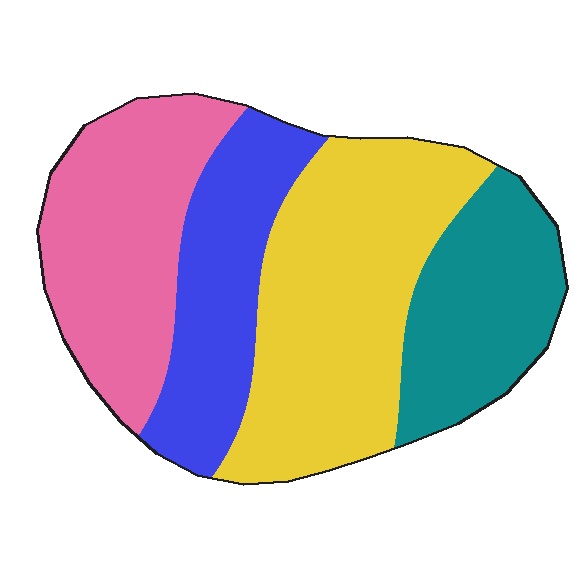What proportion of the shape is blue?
Blue takes up about one fifth (1/5) of the shape.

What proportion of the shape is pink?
Pink covers 26% of the shape.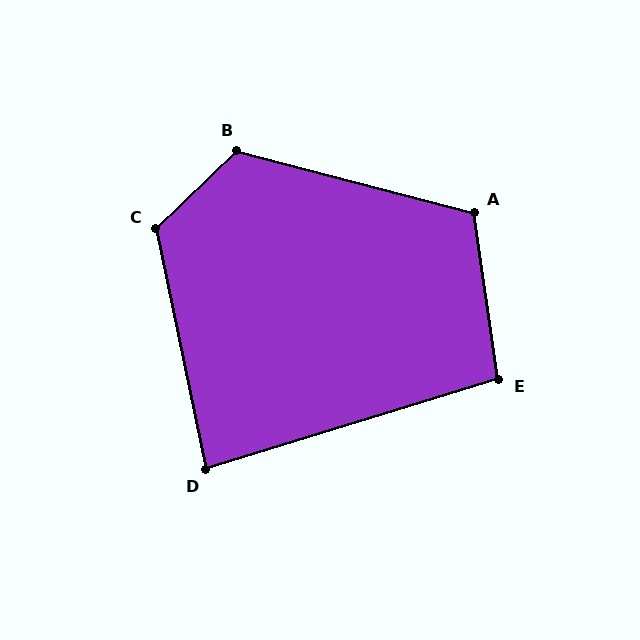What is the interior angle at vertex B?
Approximately 122 degrees (obtuse).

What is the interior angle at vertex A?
Approximately 113 degrees (obtuse).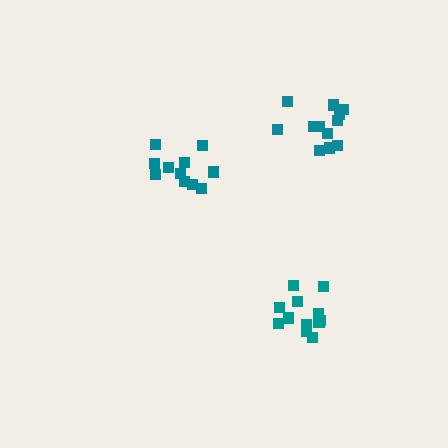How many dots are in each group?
Group 1: 11 dots, Group 2: 12 dots, Group 3: 12 dots (35 total).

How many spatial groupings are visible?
There are 3 spatial groupings.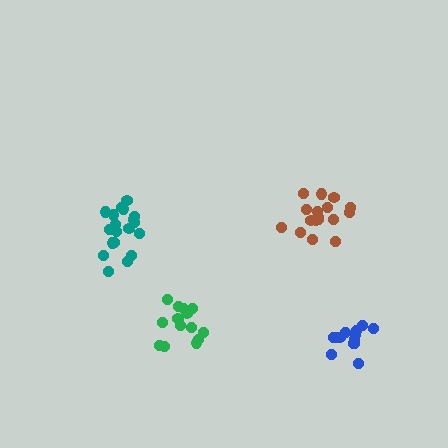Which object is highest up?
The brown cluster is topmost.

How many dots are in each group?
Group 1: 14 dots, Group 2: 19 dots, Group 3: 14 dots, Group 4: 18 dots (65 total).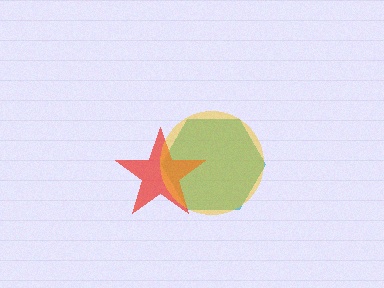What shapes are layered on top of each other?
The layered shapes are: a teal hexagon, a red star, a yellow circle.